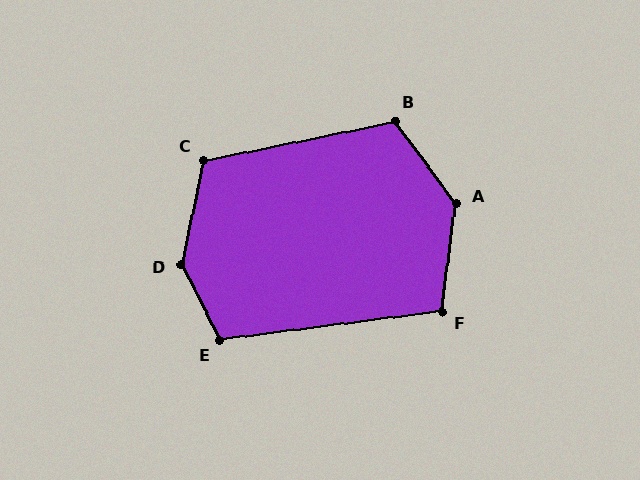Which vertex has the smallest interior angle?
F, at approximately 105 degrees.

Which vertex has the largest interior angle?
D, at approximately 140 degrees.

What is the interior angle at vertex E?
Approximately 110 degrees (obtuse).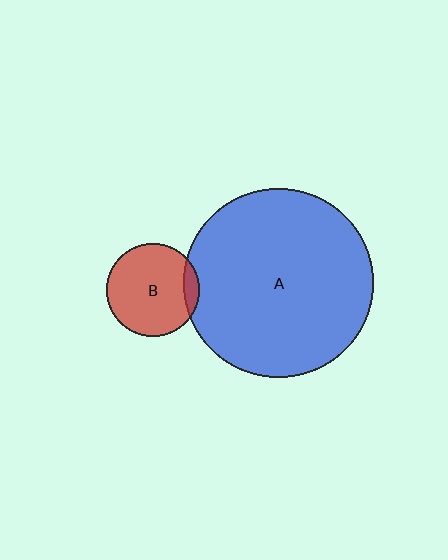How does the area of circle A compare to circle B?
Approximately 4.1 times.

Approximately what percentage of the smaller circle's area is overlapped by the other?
Approximately 10%.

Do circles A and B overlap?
Yes.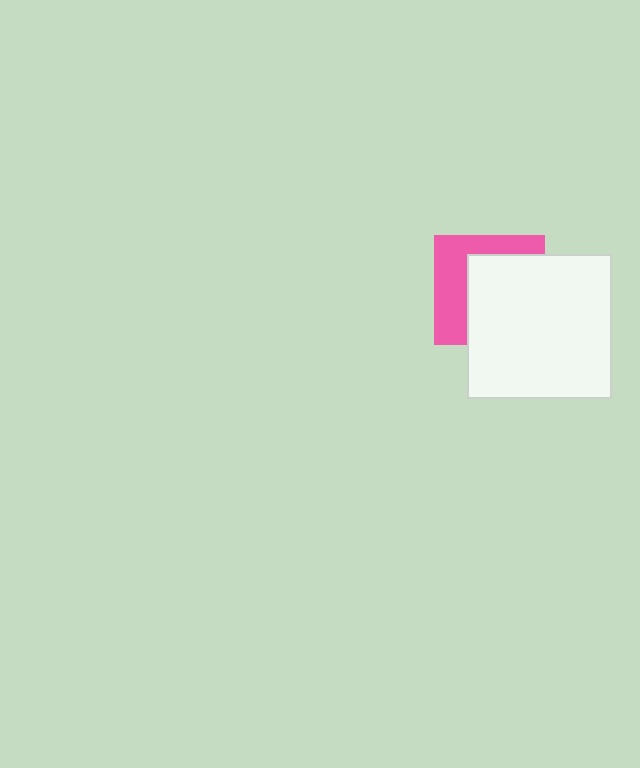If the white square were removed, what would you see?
You would see the complete pink square.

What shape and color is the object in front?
The object in front is a white square.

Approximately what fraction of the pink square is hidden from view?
Roughly 58% of the pink square is hidden behind the white square.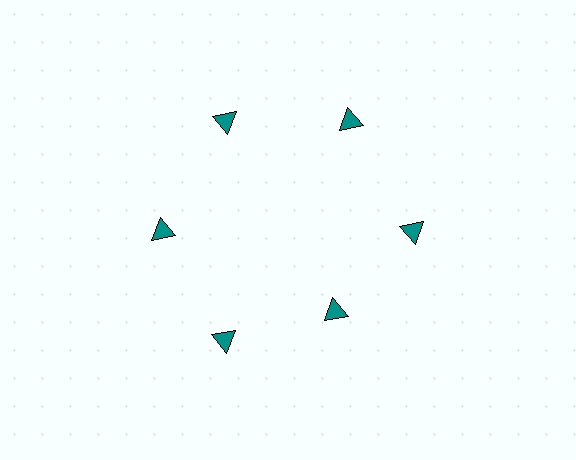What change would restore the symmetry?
The symmetry would be restored by moving it outward, back onto the ring so that all 6 triangles sit at equal angles and equal distance from the center.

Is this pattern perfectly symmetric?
No. The 6 teal triangles are arranged in a ring, but one element near the 5 o'clock position is pulled inward toward the center, breaking the 6-fold rotational symmetry.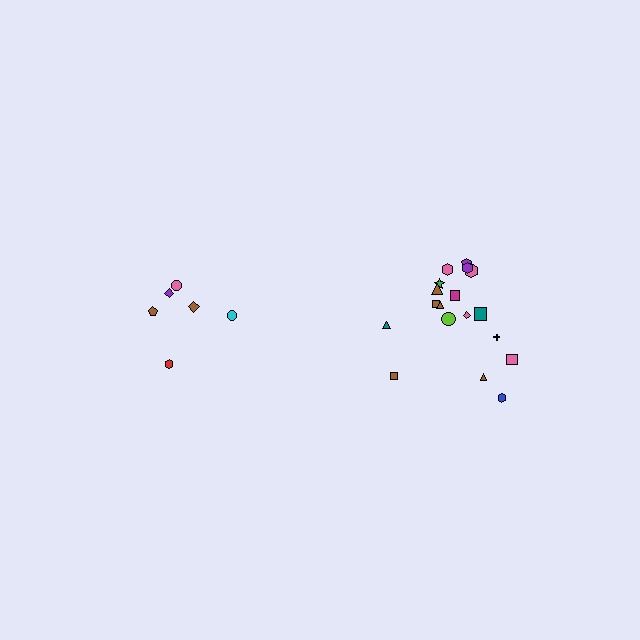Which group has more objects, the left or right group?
The right group.